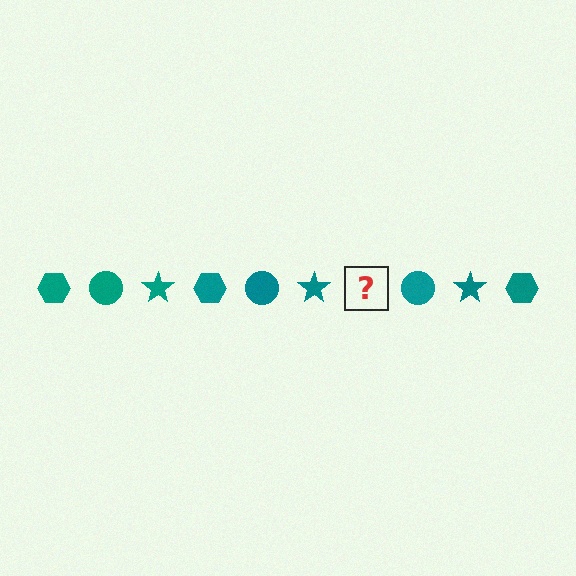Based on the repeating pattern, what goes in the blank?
The blank should be a teal hexagon.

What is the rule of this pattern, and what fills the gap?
The rule is that the pattern cycles through hexagon, circle, star shapes in teal. The gap should be filled with a teal hexagon.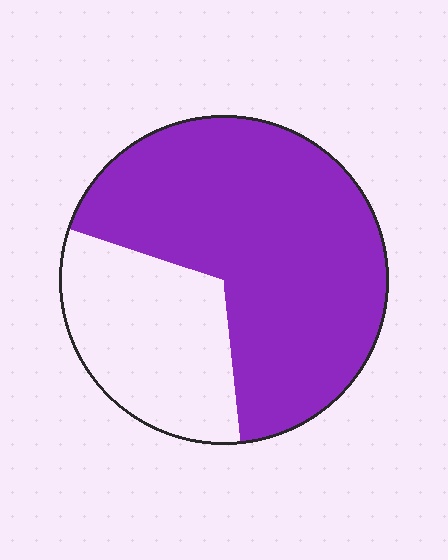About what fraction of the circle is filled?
About two thirds (2/3).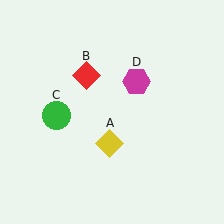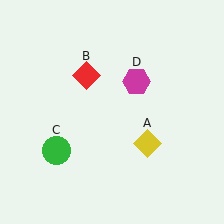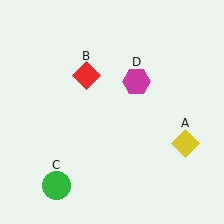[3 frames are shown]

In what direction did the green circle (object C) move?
The green circle (object C) moved down.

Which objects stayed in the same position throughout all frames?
Red diamond (object B) and magenta hexagon (object D) remained stationary.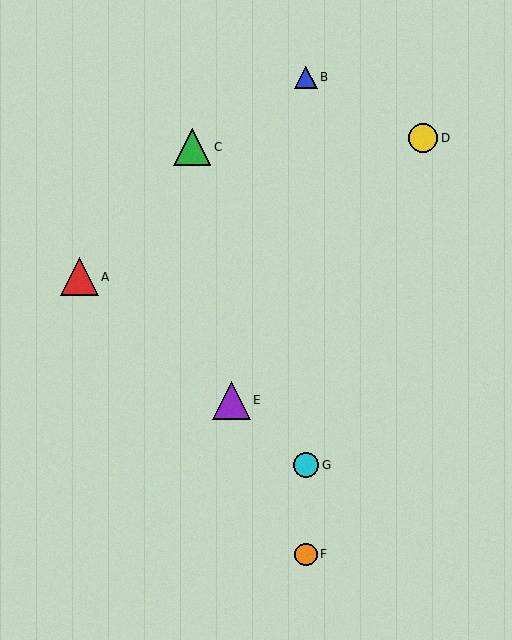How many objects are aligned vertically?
3 objects (B, F, G) are aligned vertically.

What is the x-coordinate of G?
Object G is at x≈306.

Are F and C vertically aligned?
No, F is at x≈306 and C is at x≈192.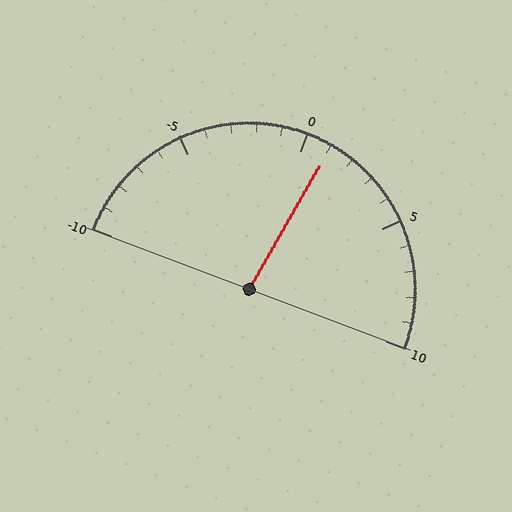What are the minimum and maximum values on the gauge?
The gauge ranges from -10 to 10.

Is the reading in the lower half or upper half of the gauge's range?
The reading is in the upper half of the range (-10 to 10).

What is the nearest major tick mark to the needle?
The nearest major tick mark is 0.